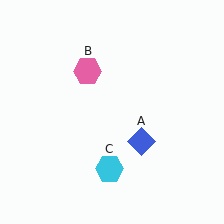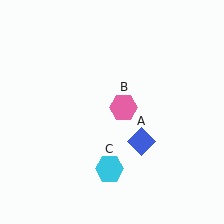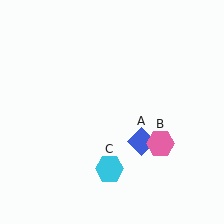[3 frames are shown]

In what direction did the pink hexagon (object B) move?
The pink hexagon (object B) moved down and to the right.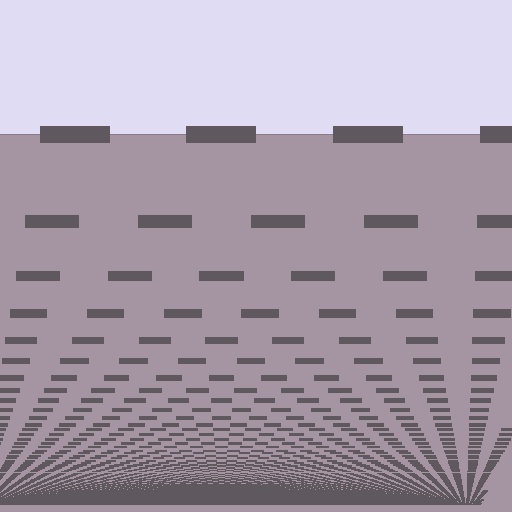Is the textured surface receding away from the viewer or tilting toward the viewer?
The surface appears to tilt toward the viewer. Texture elements get larger and sparser toward the top.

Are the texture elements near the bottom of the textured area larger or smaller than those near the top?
Smaller. The gradient is inverted — elements near the bottom are smaller and denser.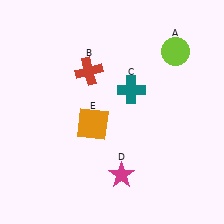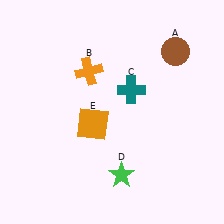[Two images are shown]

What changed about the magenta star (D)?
In Image 1, D is magenta. In Image 2, it changed to green.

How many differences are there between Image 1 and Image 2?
There are 3 differences between the two images.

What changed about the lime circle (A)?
In Image 1, A is lime. In Image 2, it changed to brown.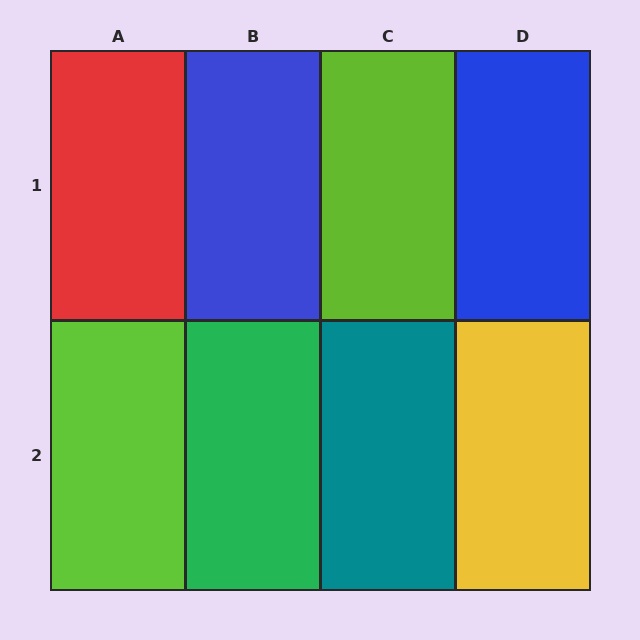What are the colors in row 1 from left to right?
Red, blue, lime, blue.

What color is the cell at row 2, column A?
Lime.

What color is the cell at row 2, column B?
Green.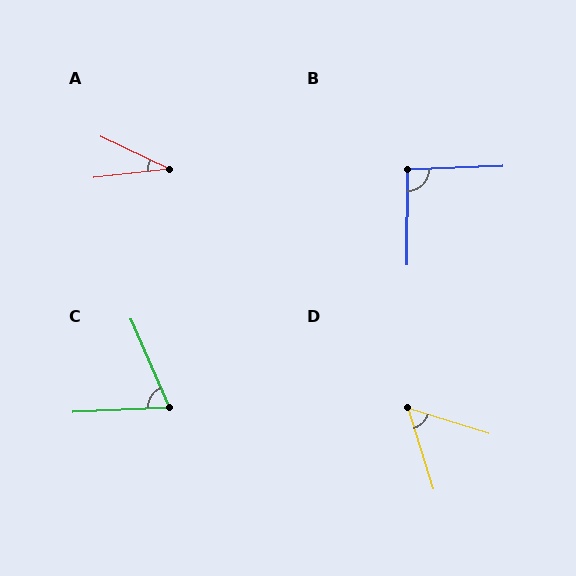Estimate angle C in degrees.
Approximately 69 degrees.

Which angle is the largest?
B, at approximately 92 degrees.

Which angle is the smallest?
A, at approximately 32 degrees.